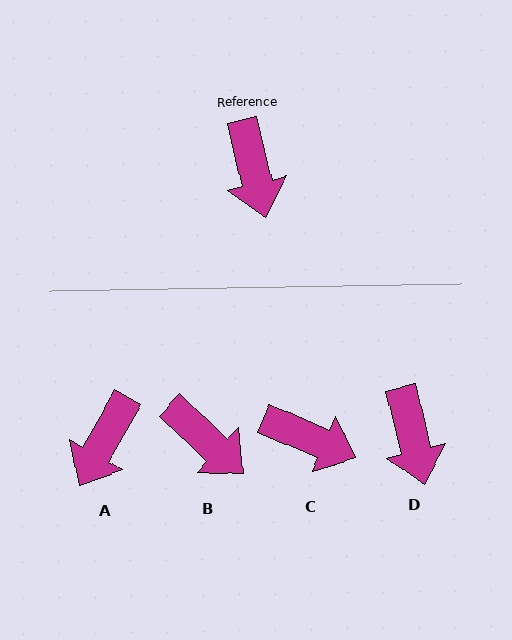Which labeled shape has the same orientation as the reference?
D.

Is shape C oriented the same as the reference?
No, it is off by about 53 degrees.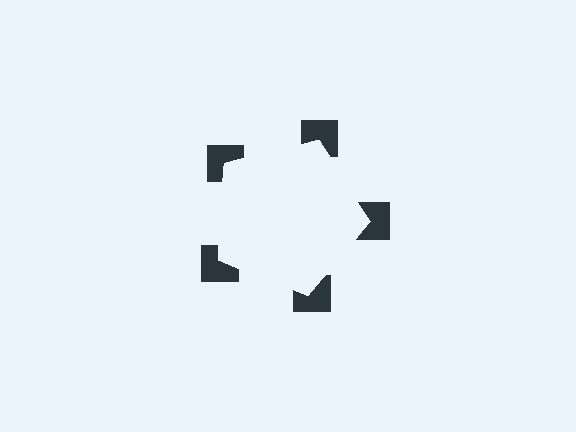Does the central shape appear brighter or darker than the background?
It typically appears slightly brighter than the background, even though no actual brightness change is drawn.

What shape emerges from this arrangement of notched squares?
An illusory pentagon — its edges are inferred from the aligned wedge cuts in the notched squares, not physically drawn.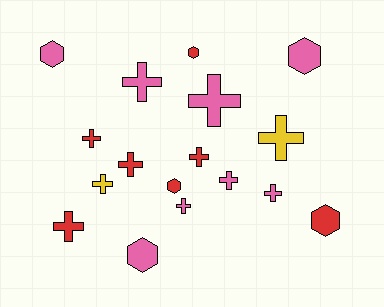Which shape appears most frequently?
Cross, with 11 objects.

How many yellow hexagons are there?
There are no yellow hexagons.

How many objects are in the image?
There are 17 objects.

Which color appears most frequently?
Pink, with 8 objects.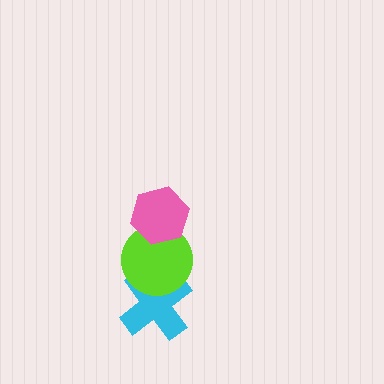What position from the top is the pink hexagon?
The pink hexagon is 1st from the top.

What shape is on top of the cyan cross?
The lime circle is on top of the cyan cross.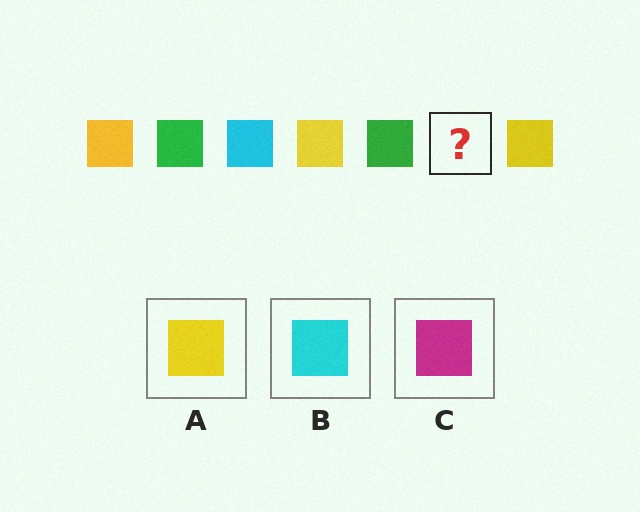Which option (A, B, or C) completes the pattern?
B.